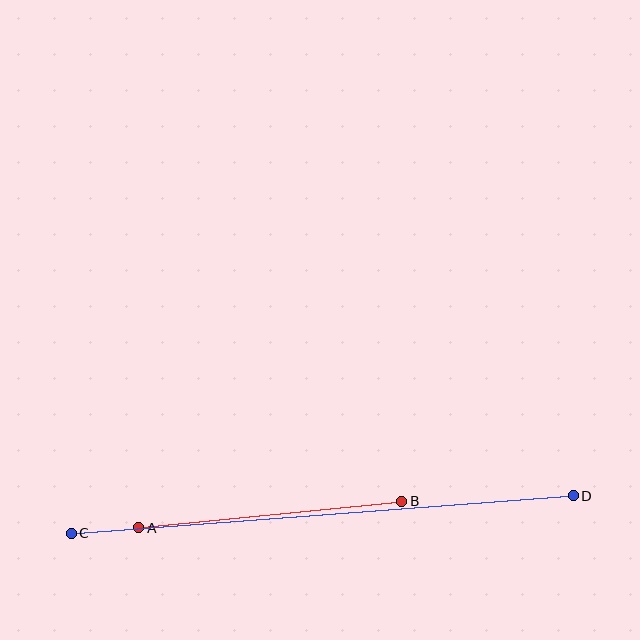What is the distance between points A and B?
The distance is approximately 265 pixels.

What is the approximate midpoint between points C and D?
The midpoint is at approximately (322, 514) pixels.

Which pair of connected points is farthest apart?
Points C and D are farthest apart.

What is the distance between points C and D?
The distance is approximately 503 pixels.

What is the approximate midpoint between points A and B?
The midpoint is at approximately (270, 514) pixels.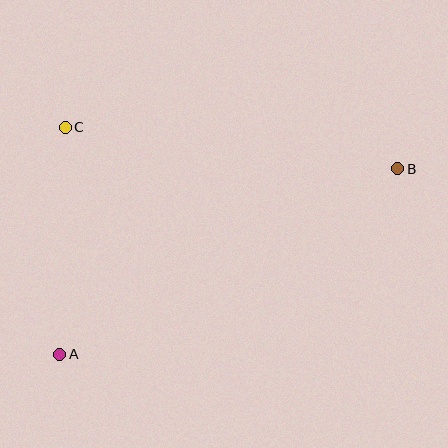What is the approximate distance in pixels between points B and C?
The distance between B and C is approximately 335 pixels.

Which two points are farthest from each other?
Points A and B are farthest from each other.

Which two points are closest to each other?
Points A and C are closest to each other.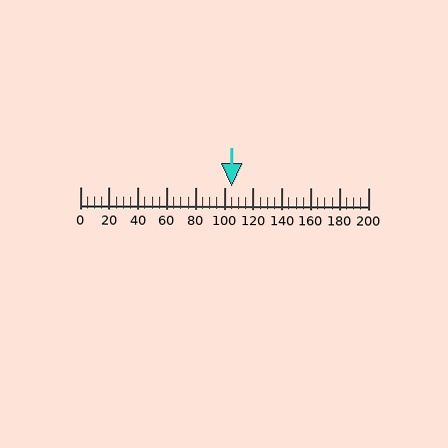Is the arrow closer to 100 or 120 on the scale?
The arrow is closer to 100.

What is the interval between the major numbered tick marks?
The major tick marks are spaced 20 units apart.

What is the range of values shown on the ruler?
The ruler shows values from 0 to 200.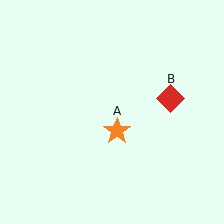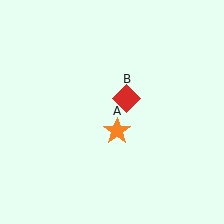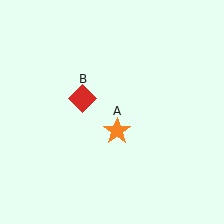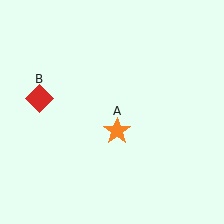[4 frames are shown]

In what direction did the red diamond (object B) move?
The red diamond (object B) moved left.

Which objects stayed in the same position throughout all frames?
Orange star (object A) remained stationary.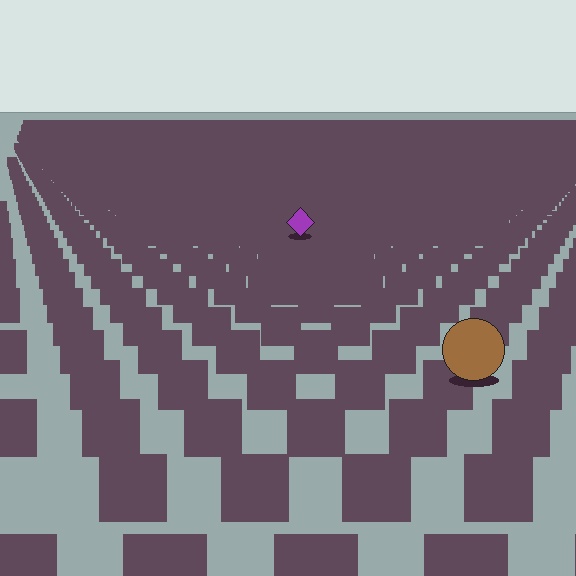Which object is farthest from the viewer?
The purple diamond is farthest from the viewer. It appears smaller and the ground texture around it is denser.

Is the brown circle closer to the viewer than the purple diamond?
Yes. The brown circle is closer — you can tell from the texture gradient: the ground texture is coarser near it.